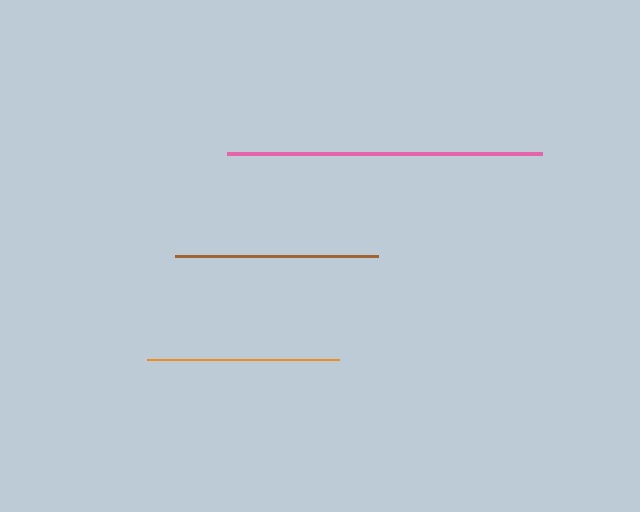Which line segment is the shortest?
The orange line is the shortest at approximately 192 pixels.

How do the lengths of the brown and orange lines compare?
The brown and orange lines are approximately the same length.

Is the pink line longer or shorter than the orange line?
The pink line is longer than the orange line.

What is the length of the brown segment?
The brown segment is approximately 203 pixels long.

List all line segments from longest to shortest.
From longest to shortest: pink, brown, orange.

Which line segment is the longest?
The pink line is the longest at approximately 315 pixels.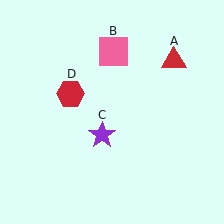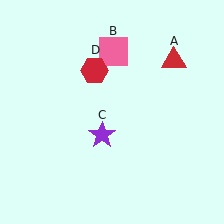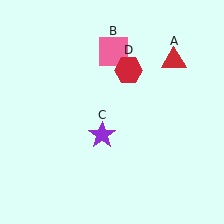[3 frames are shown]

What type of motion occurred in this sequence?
The red hexagon (object D) rotated clockwise around the center of the scene.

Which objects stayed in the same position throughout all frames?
Red triangle (object A) and pink square (object B) and purple star (object C) remained stationary.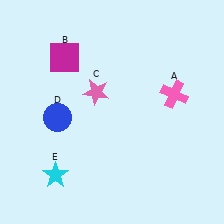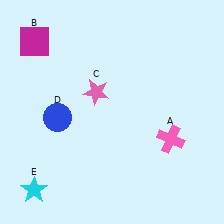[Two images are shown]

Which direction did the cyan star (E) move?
The cyan star (E) moved left.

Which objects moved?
The objects that moved are: the pink cross (A), the magenta square (B), the cyan star (E).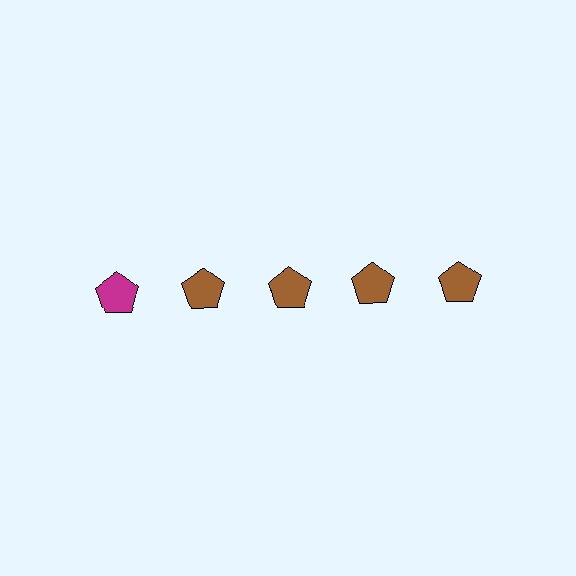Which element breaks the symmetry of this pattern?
The magenta pentagon in the top row, leftmost column breaks the symmetry. All other shapes are brown pentagons.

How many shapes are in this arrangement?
There are 5 shapes arranged in a grid pattern.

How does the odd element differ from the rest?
It has a different color: magenta instead of brown.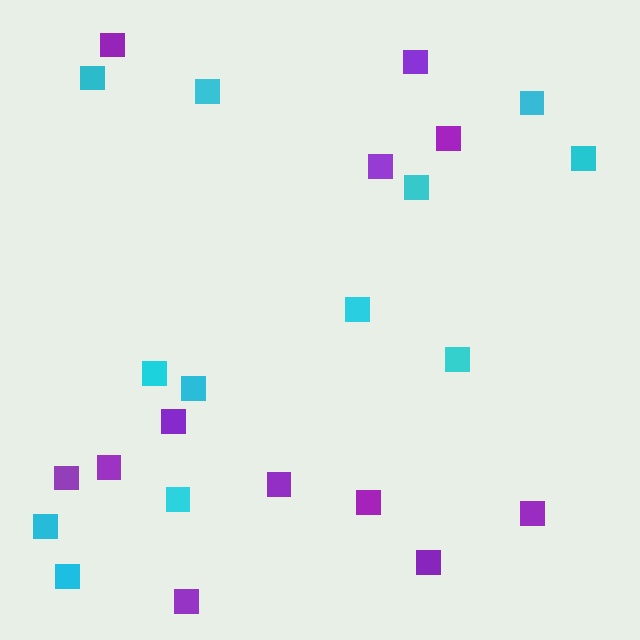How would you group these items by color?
There are 2 groups: one group of cyan squares (12) and one group of purple squares (12).